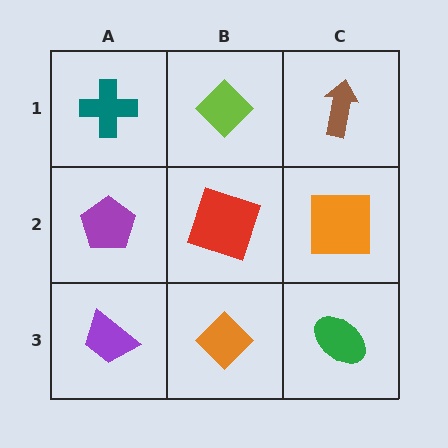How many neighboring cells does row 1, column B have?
3.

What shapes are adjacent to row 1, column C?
An orange square (row 2, column C), a lime diamond (row 1, column B).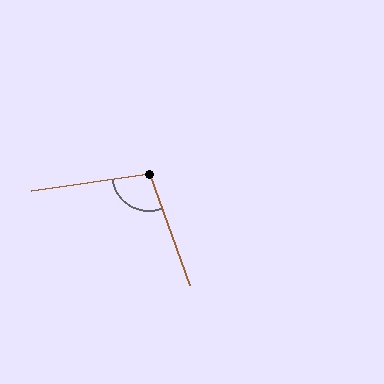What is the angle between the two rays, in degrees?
Approximately 102 degrees.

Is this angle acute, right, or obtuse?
It is obtuse.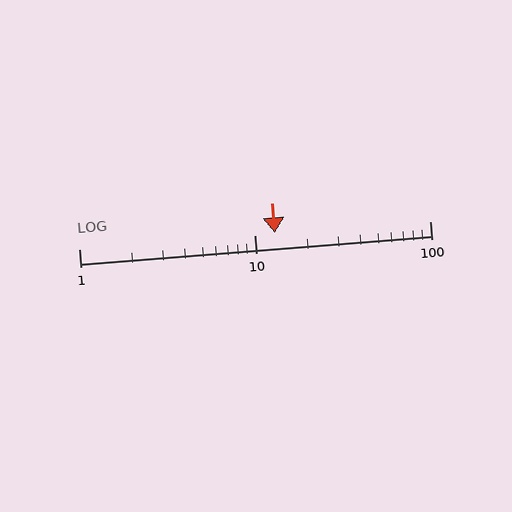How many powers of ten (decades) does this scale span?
The scale spans 2 decades, from 1 to 100.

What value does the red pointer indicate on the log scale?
The pointer indicates approximately 13.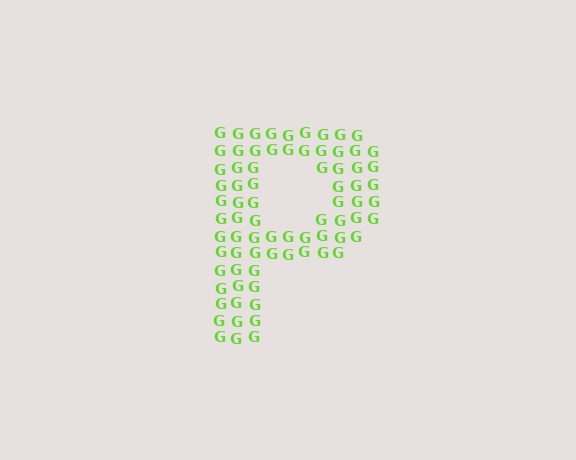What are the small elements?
The small elements are letter G's.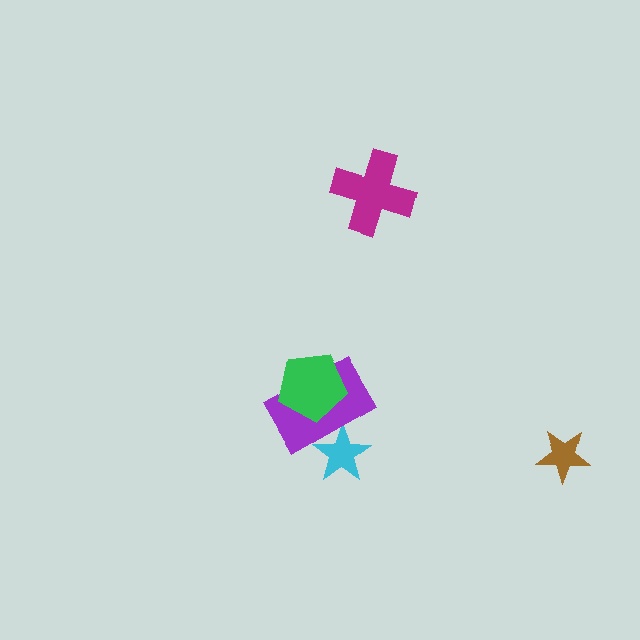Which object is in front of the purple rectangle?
The green pentagon is in front of the purple rectangle.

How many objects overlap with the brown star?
0 objects overlap with the brown star.